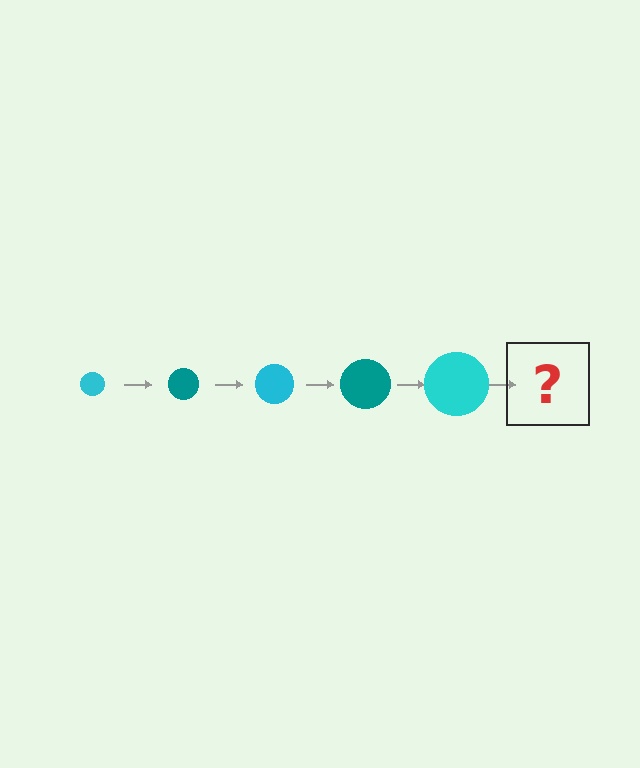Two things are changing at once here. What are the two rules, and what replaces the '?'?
The two rules are that the circle grows larger each step and the color cycles through cyan and teal. The '?' should be a teal circle, larger than the previous one.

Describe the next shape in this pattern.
It should be a teal circle, larger than the previous one.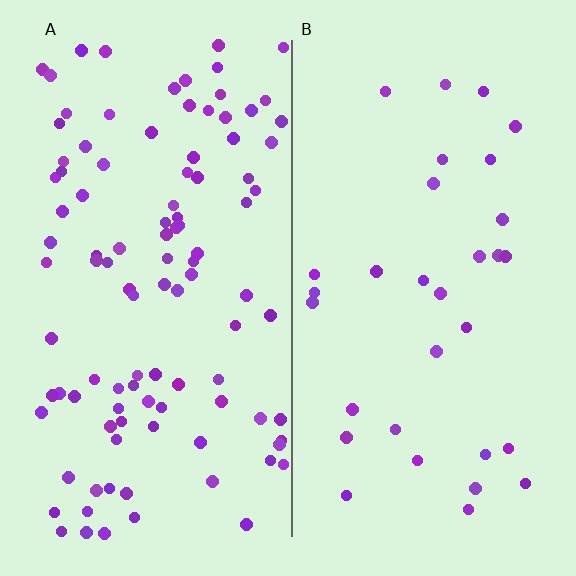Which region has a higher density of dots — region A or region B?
A (the left).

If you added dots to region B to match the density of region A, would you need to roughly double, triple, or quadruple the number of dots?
Approximately triple.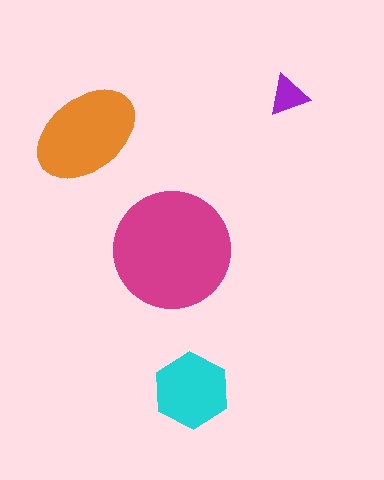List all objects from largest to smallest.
The magenta circle, the orange ellipse, the cyan hexagon, the purple triangle.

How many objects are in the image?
There are 4 objects in the image.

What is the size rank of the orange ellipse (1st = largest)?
2nd.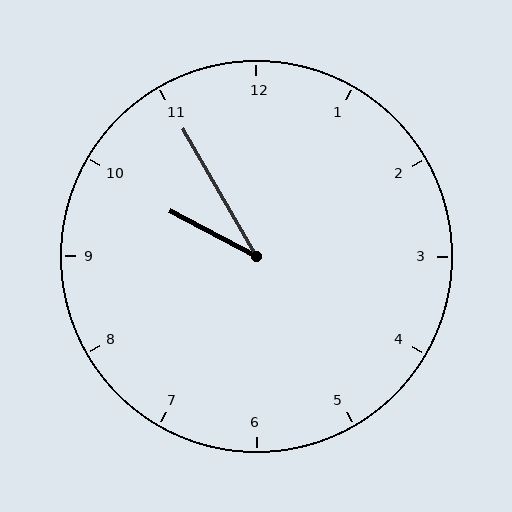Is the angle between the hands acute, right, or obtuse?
It is acute.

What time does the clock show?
9:55.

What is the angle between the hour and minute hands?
Approximately 32 degrees.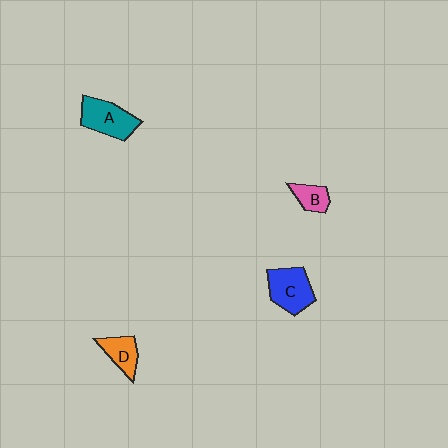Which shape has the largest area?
Shape C (blue).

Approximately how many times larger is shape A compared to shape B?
Approximately 1.9 times.